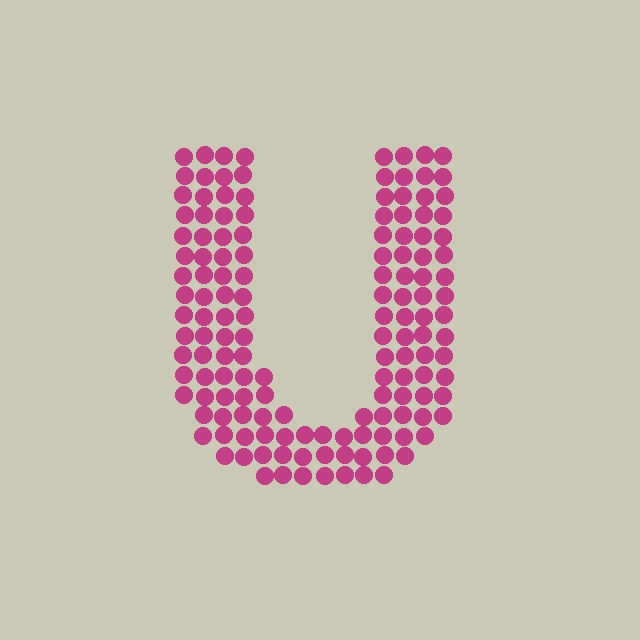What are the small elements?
The small elements are circles.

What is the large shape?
The large shape is the letter U.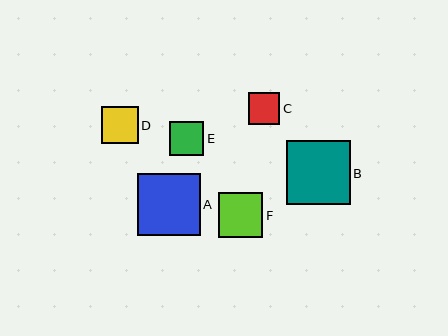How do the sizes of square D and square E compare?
Square D and square E are approximately the same size.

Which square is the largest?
Square B is the largest with a size of approximately 64 pixels.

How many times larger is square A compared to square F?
Square A is approximately 1.4 times the size of square F.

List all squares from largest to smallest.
From largest to smallest: B, A, F, D, E, C.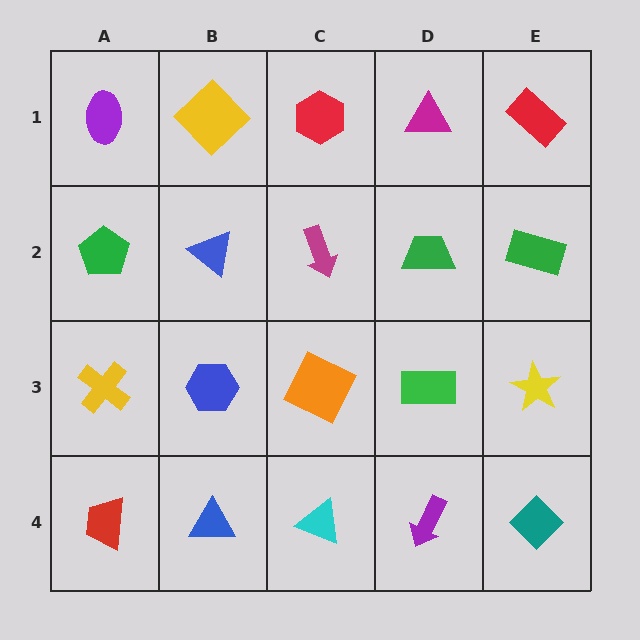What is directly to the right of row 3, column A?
A blue hexagon.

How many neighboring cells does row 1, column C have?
3.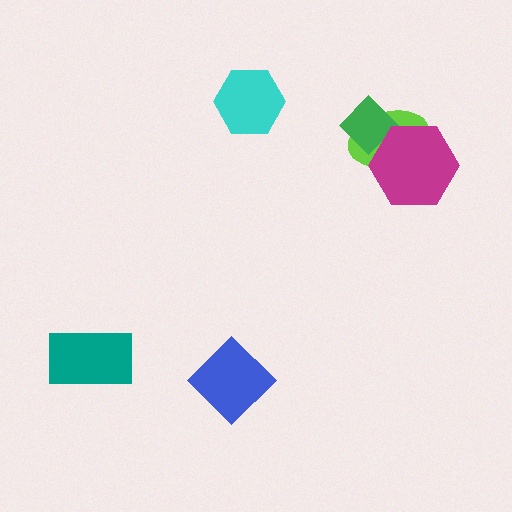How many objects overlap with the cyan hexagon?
0 objects overlap with the cyan hexagon.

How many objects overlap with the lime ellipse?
2 objects overlap with the lime ellipse.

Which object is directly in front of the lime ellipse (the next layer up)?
The green diamond is directly in front of the lime ellipse.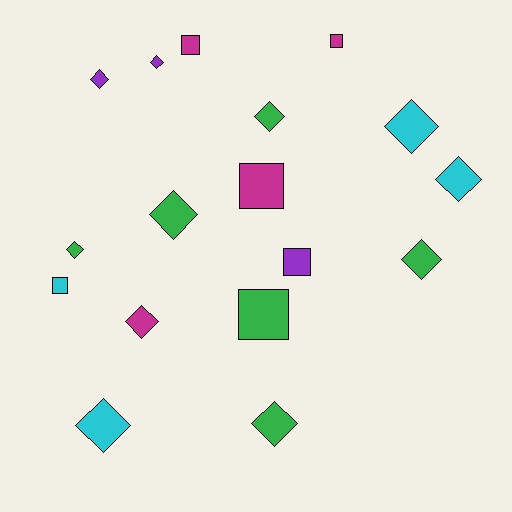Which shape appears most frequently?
Diamond, with 11 objects.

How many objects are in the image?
There are 17 objects.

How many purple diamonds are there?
There are 2 purple diamonds.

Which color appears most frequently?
Green, with 6 objects.